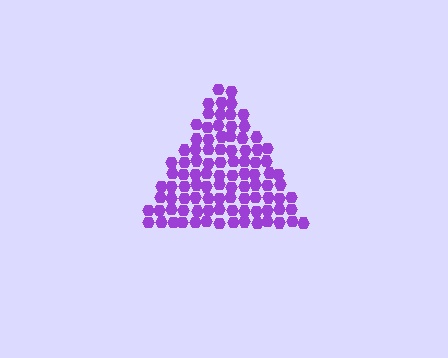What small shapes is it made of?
It is made of small hexagons.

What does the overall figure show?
The overall figure shows a triangle.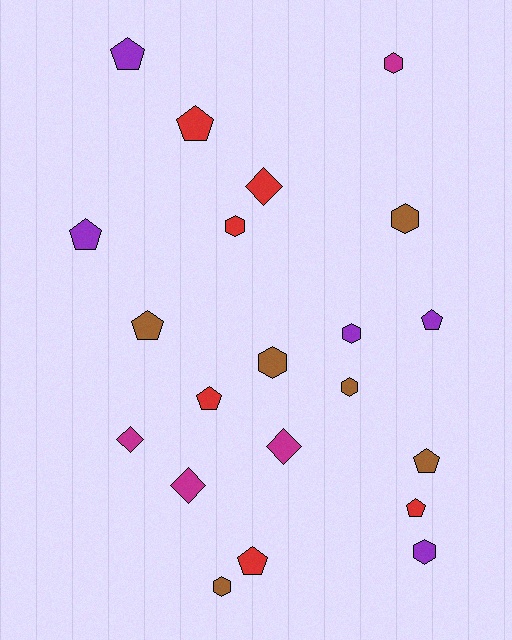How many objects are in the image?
There are 21 objects.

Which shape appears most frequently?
Pentagon, with 9 objects.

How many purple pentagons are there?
There are 3 purple pentagons.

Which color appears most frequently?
Brown, with 6 objects.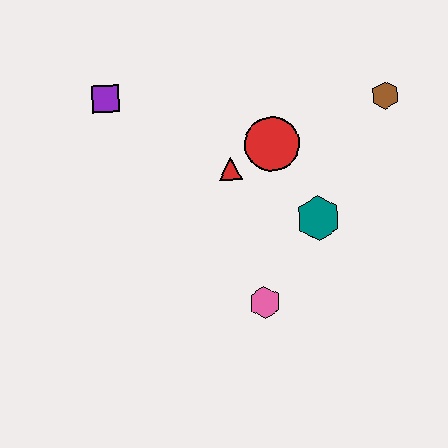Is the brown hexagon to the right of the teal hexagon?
Yes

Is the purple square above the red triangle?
Yes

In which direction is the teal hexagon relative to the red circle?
The teal hexagon is below the red circle.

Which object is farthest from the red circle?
The purple square is farthest from the red circle.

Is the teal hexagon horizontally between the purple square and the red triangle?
No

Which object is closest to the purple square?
The red triangle is closest to the purple square.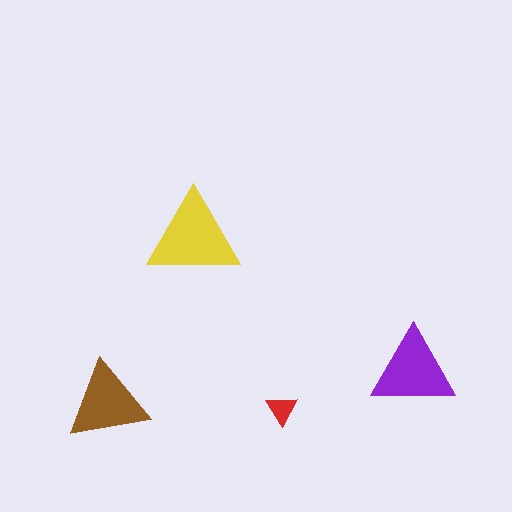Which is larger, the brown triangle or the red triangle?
The brown one.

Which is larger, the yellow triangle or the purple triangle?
The yellow one.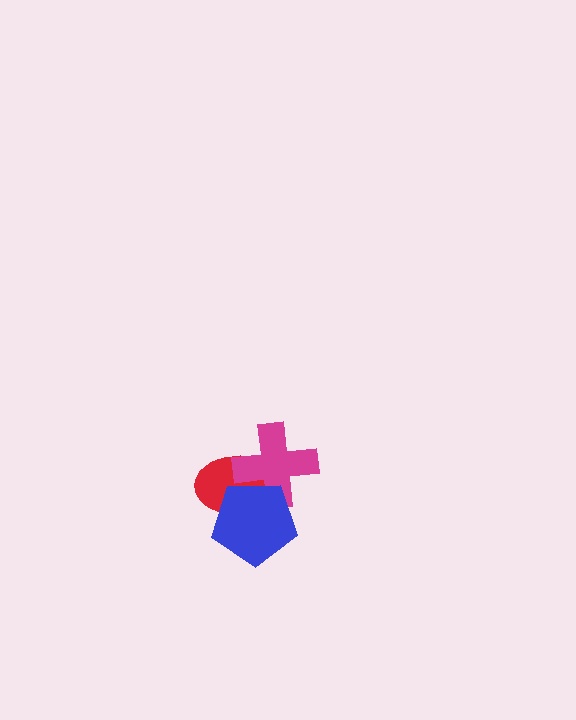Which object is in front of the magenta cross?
The blue pentagon is in front of the magenta cross.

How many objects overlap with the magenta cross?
2 objects overlap with the magenta cross.